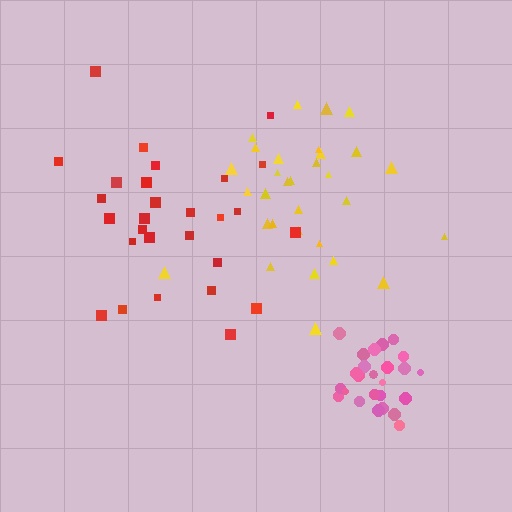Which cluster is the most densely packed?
Pink.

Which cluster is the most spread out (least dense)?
Yellow.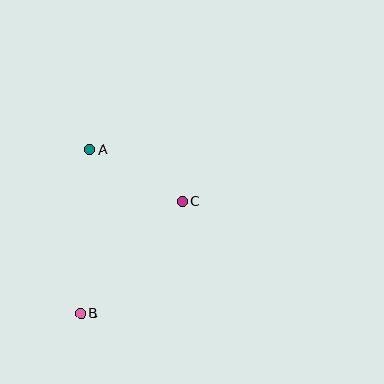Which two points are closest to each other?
Points A and C are closest to each other.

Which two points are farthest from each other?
Points A and B are farthest from each other.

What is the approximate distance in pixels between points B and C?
The distance between B and C is approximately 151 pixels.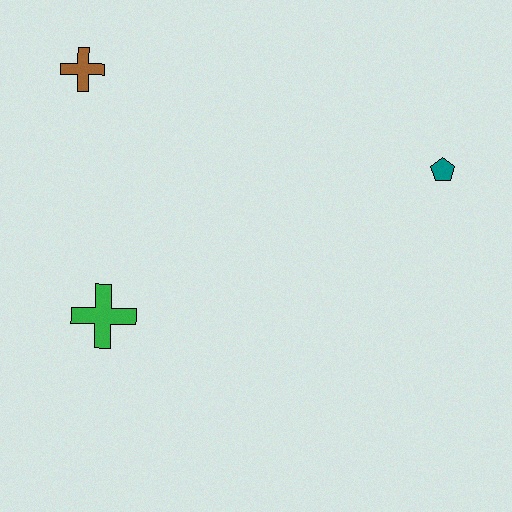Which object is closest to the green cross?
The brown cross is closest to the green cross.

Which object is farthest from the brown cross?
The teal pentagon is farthest from the brown cross.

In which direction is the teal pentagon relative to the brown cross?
The teal pentagon is to the right of the brown cross.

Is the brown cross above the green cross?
Yes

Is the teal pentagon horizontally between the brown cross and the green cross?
No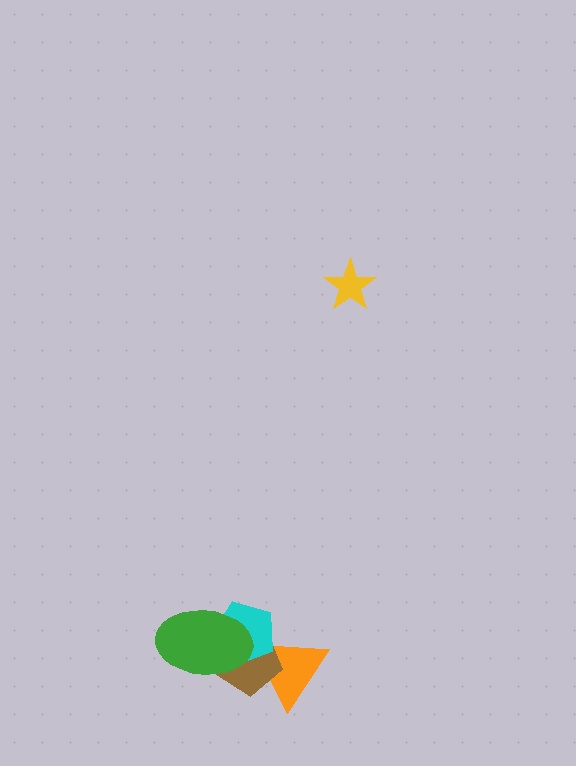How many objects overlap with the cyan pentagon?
3 objects overlap with the cyan pentagon.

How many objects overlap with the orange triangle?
2 objects overlap with the orange triangle.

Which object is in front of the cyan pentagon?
The green ellipse is in front of the cyan pentagon.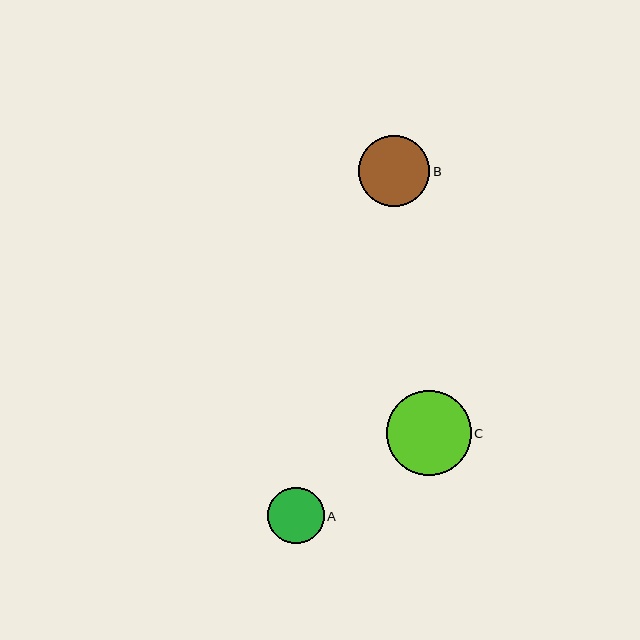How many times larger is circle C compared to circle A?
Circle C is approximately 1.5 times the size of circle A.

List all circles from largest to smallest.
From largest to smallest: C, B, A.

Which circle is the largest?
Circle C is the largest with a size of approximately 85 pixels.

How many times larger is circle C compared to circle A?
Circle C is approximately 1.5 times the size of circle A.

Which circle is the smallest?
Circle A is the smallest with a size of approximately 56 pixels.